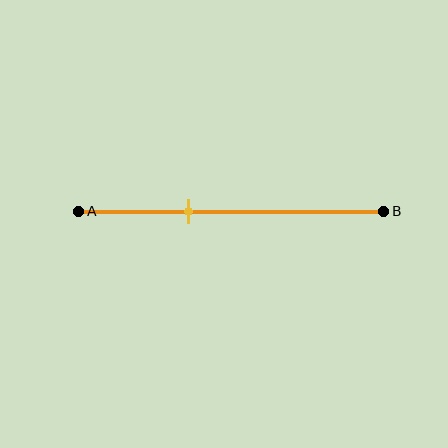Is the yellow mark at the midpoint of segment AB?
No, the mark is at about 35% from A, not at the 50% midpoint.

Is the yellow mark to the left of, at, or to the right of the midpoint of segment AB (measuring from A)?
The yellow mark is to the left of the midpoint of segment AB.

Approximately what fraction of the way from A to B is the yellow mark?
The yellow mark is approximately 35% of the way from A to B.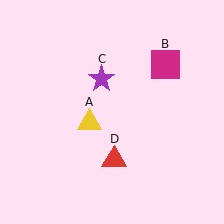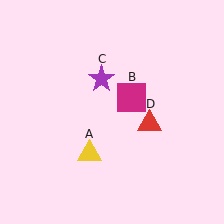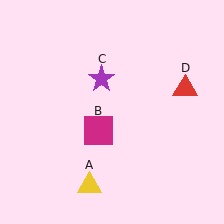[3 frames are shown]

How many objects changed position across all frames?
3 objects changed position: yellow triangle (object A), magenta square (object B), red triangle (object D).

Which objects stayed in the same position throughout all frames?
Purple star (object C) remained stationary.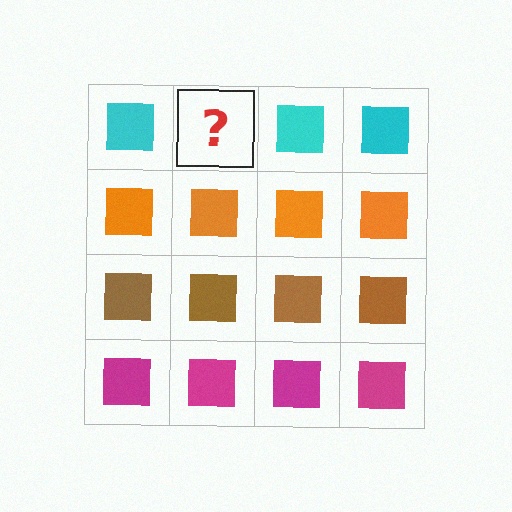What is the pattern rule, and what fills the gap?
The rule is that each row has a consistent color. The gap should be filled with a cyan square.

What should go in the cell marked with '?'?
The missing cell should contain a cyan square.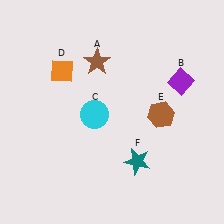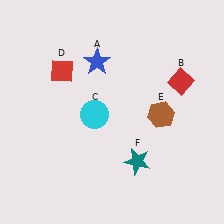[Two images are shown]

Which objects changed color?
A changed from brown to blue. B changed from purple to red. D changed from orange to red.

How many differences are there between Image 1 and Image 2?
There are 3 differences between the two images.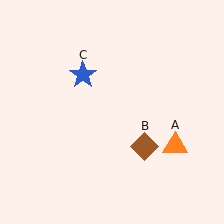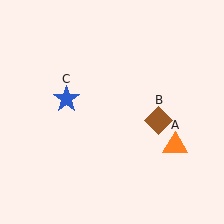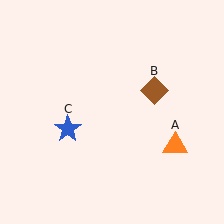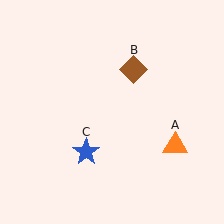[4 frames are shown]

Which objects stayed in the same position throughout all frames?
Orange triangle (object A) remained stationary.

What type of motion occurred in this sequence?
The brown diamond (object B), blue star (object C) rotated counterclockwise around the center of the scene.